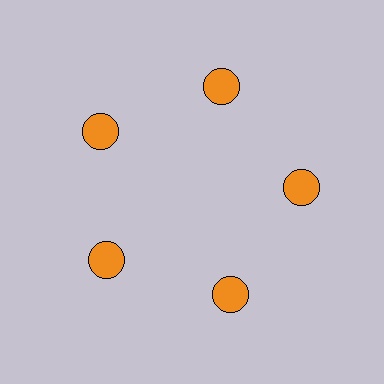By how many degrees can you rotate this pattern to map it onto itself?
The pattern maps onto itself every 72 degrees of rotation.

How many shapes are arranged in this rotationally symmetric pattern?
There are 5 shapes, arranged in 5 groups of 1.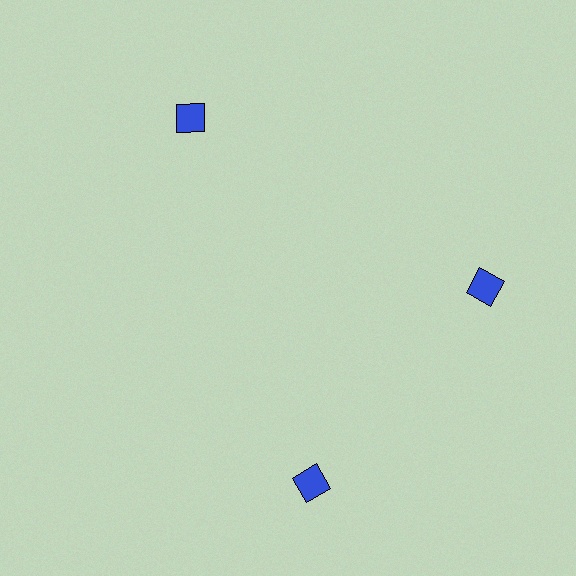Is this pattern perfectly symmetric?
No. The 3 blue diamonds are arranged in a ring, but one element near the 7 o'clock position is rotated out of alignment along the ring, breaking the 3-fold rotational symmetry.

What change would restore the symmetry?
The symmetry would be restored by rotating it back into even spacing with its neighbors so that all 3 diamonds sit at equal angles and equal distance from the center.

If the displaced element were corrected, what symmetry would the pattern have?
It would have 3-fold rotational symmetry — the pattern would map onto itself every 120 degrees.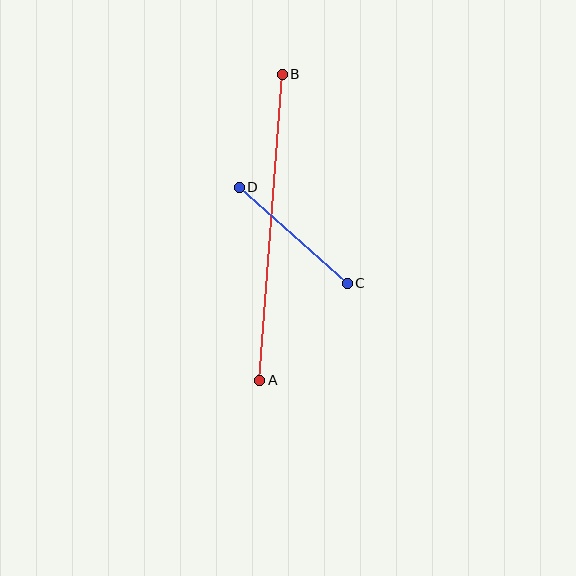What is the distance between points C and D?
The distance is approximately 144 pixels.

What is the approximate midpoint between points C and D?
The midpoint is at approximately (293, 235) pixels.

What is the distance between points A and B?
The distance is approximately 307 pixels.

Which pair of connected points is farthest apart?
Points A and B are farthest apart.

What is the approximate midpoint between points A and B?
The midpoint is at approximately (271, 227) pixels.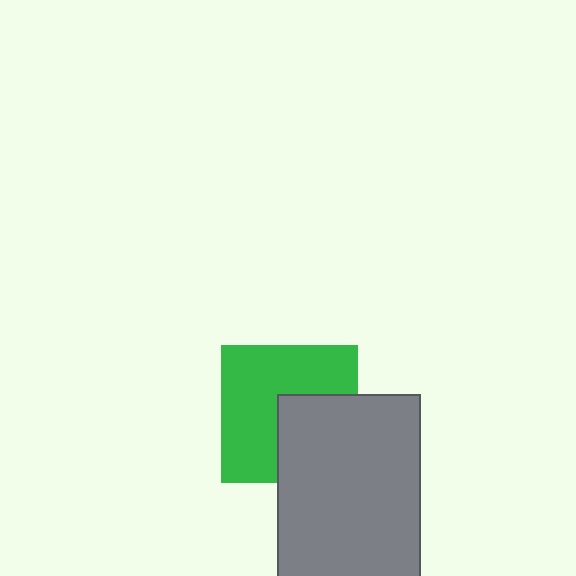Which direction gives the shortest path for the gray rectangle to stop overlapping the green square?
Moving toward the lower-right gives the shortest separation.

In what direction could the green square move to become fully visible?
The green square could move toward the upper-left. That would shift it out from behind the gray rectangle entirely.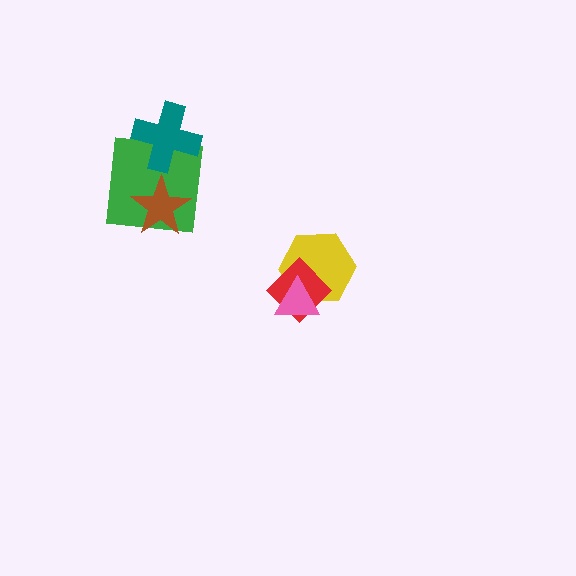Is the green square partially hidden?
Yes, it is partially covered by another shape.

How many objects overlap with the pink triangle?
2 objects overlap with the pink triangle.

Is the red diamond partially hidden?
Yes, it is partially covered by another shape.